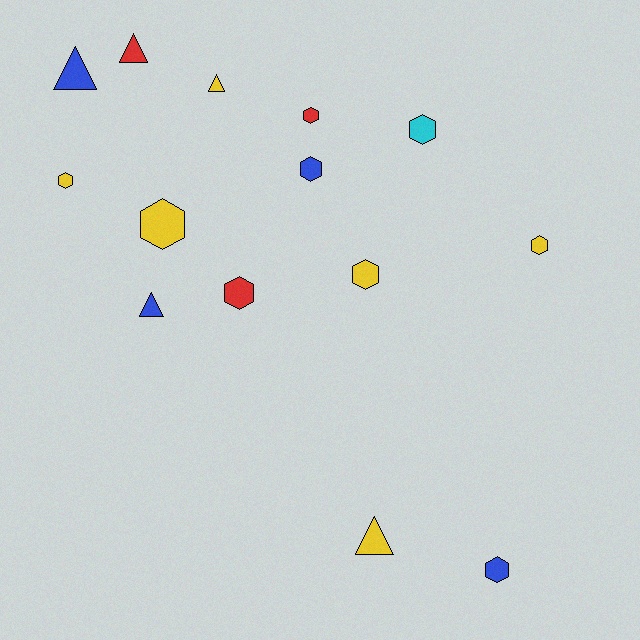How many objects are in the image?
There are 14 objects.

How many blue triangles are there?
There are 2 blue triangles.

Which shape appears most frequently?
Hexagon, with 9 objects.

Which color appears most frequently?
Yellow, with 6 objects.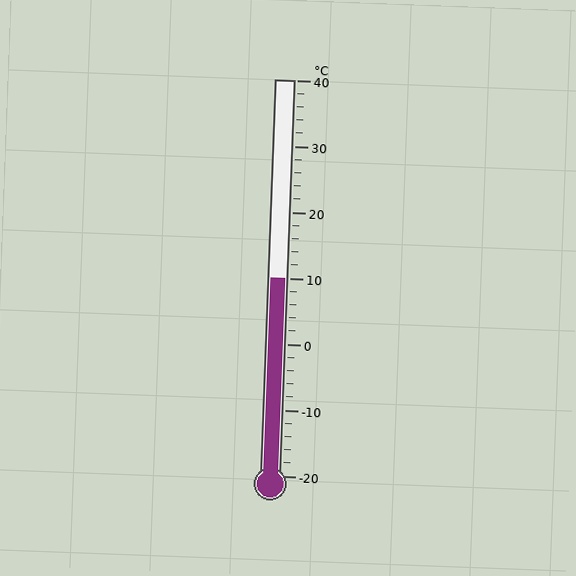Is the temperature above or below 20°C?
The temperature is below 20°C.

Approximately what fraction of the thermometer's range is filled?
The thermometer is filled to approximately 50% of its range.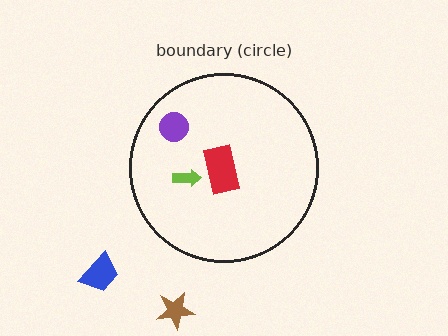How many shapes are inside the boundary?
3 inside, 2 outside.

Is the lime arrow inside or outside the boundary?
Inside.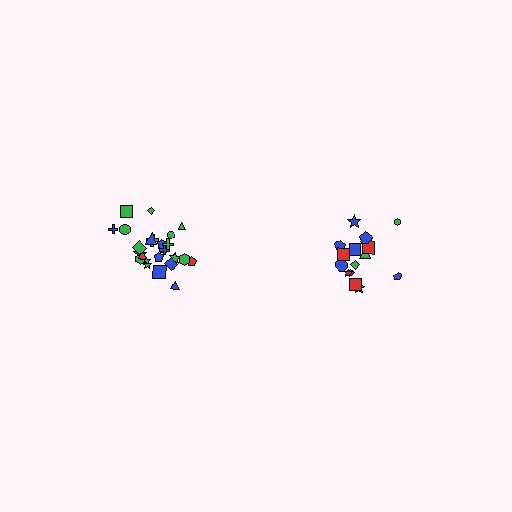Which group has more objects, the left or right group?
The left group.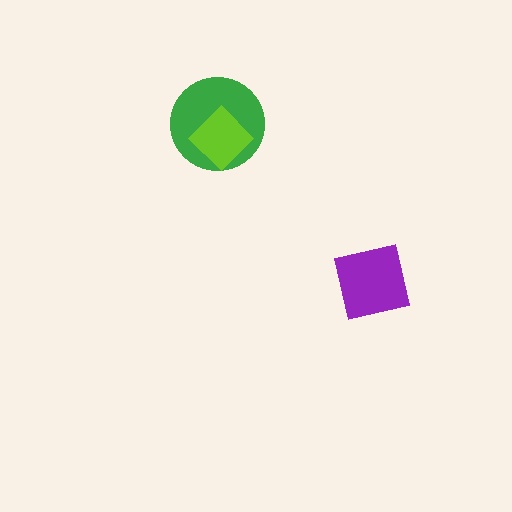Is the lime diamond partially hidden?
No, no other shape covers it.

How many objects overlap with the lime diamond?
1 object overlaps with the lime diamond.